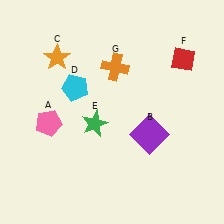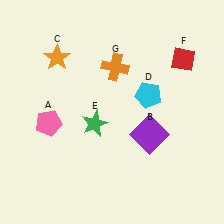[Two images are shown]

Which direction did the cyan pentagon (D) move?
The cyan pentagon (D) moved right.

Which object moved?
The cyan pentagon (D) moved right.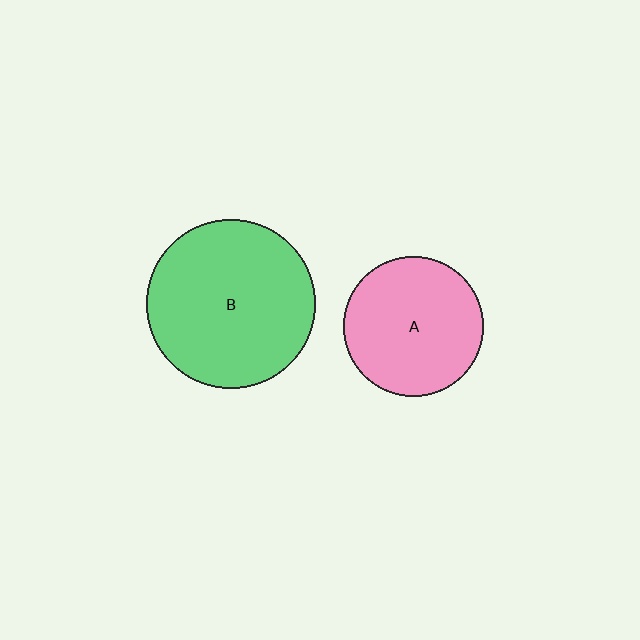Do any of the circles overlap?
No, none of the circles overlap.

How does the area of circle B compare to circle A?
Approximately 1.5 times.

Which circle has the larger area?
Circle B (green).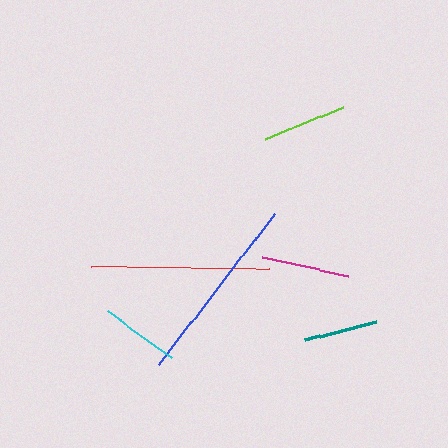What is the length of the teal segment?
The teal segment is approximately 73 pixels long.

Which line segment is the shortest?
The teal line is the shortest at approximately 73 pixels.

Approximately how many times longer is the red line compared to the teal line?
The red line is approximately 2.4 times the length of the teal line.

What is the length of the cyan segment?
The cyan segment is approximately 80 pixels long.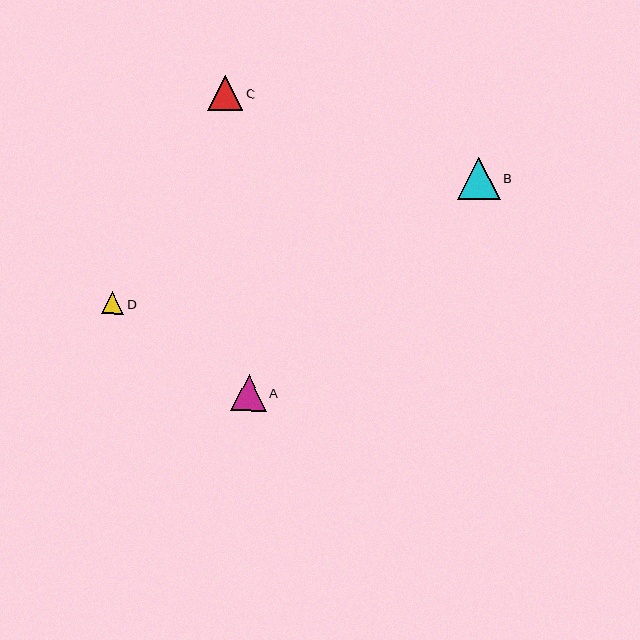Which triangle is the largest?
Triangle B is the largest with a size of approximately 42 pixels.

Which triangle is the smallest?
Triangle D is the smallest with a size of approximately 23 pixels.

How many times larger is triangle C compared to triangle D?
Triangle C is approximately 1.6 times the size of triangle D.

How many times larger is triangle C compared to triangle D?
Triangle C is approximately 1.6 times the size of triangle D.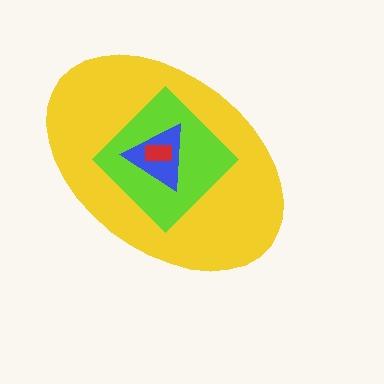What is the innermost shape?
The red rectangle.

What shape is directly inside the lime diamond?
The blue triangle.